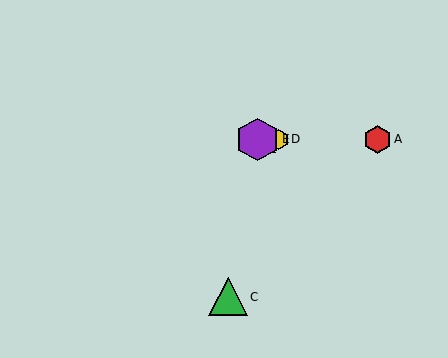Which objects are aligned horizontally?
Objects A, B, D, E are aligned horizontally.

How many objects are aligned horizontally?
4 objects (A, B, D, E) are aligned horizontally.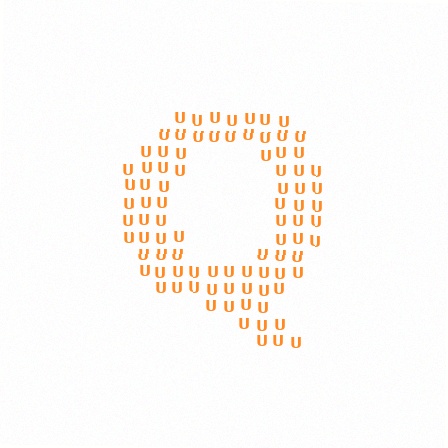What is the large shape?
The large shape is the letter Q.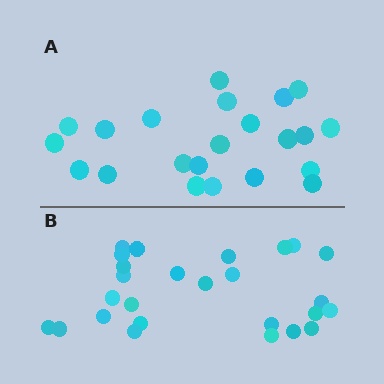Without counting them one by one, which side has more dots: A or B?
Region B (the bottom region) has more dots.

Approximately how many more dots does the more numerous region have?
Region B has about 4 more dots than region A.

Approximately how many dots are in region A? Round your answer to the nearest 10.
About 20 dots. (The exact count is 22, which rounds to 20.)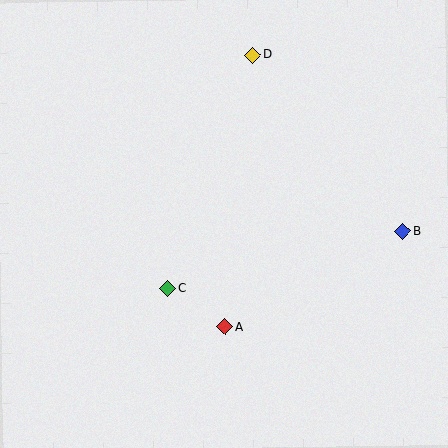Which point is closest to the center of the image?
Point C at (168, 288) is closest to the center.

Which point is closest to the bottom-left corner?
Point C is closest to the bottom-left corner.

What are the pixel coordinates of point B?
Point B is at (403, 231).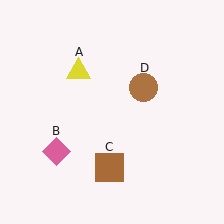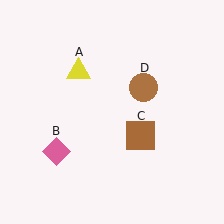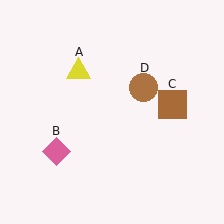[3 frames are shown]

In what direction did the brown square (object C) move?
The brown square (object C) moved up and to the right.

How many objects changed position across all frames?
1 object changed position: brown square (object C).